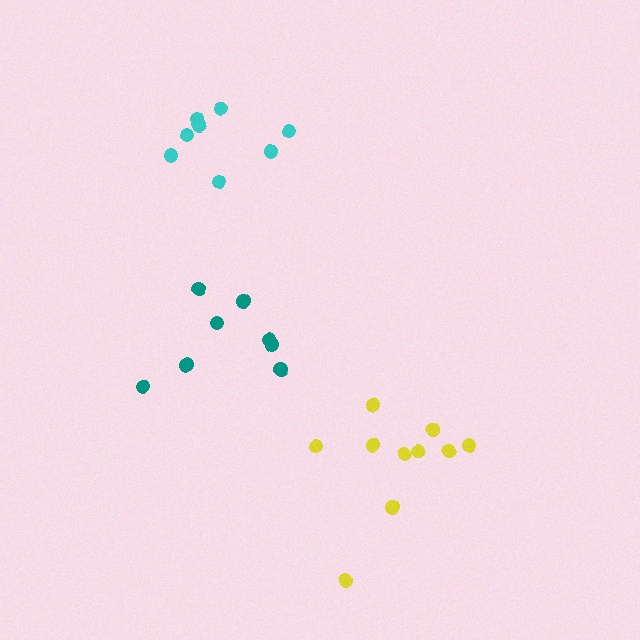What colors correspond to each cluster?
The clusters are colored: teal, yellow, cyan.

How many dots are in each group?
Group 1: 8 dots, Group 2: 10 dots, Group 3: 8 dots (26 total).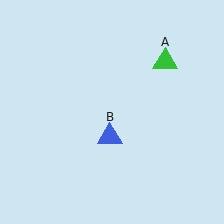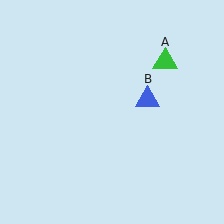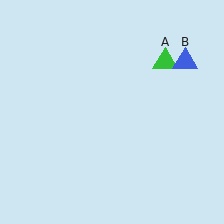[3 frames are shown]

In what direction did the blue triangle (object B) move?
The blue triangle (object B) moved up and to the right.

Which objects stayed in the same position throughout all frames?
Green triangle (object A) remained stationary.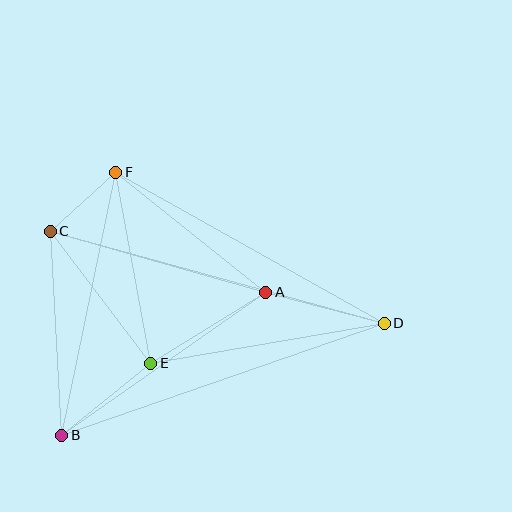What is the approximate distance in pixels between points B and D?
The distance between B and D is approximately 341 pixels.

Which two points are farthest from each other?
Points C and D are farthest from each other.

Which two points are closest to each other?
Points C and F are closest to each other.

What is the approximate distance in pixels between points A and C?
The distance between A and C is approximately 224 pixels.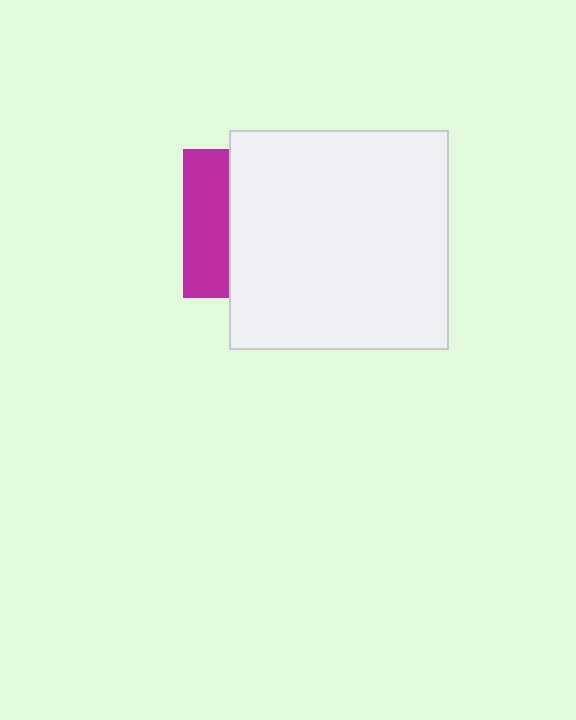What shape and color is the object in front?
The object in front is a white square.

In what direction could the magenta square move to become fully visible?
The magenta square could move left. That would shift it out from behind the white square entirely.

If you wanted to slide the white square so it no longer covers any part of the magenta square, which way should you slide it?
Slide it right — that is the most direct way to separate the two shapes.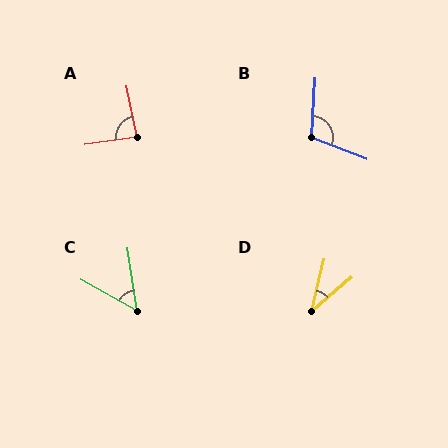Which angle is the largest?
B, at approximately 108 degrees.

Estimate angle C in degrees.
Approximately 52 degrees.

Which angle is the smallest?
D, at approximately 37 degrees.